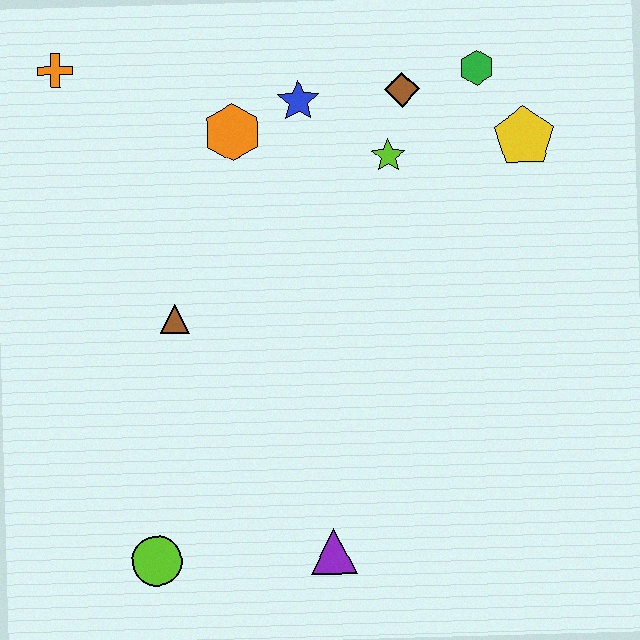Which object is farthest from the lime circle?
The green hexagon is farthest from the lime circle.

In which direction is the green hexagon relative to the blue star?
The green hexagon is to the right of the blue star.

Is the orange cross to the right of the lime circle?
No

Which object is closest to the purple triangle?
The lime circle is closest to the purple triangle.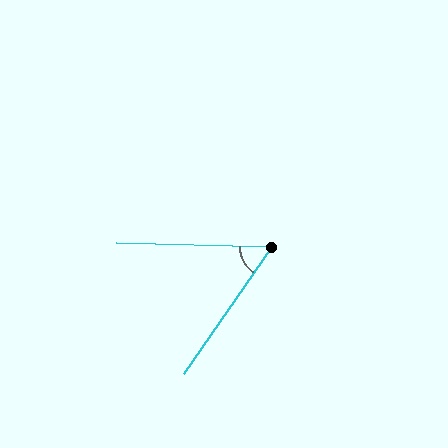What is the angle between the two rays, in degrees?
Approximately 57 degrees.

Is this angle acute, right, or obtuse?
It is acute.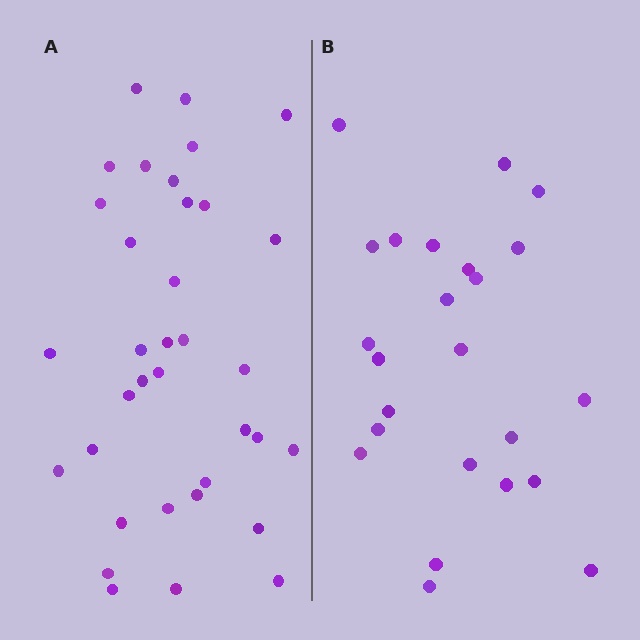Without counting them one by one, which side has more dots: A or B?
Region A (the left region) has more dots.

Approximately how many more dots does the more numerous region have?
Region A has roughly 12 or so more dots than region B.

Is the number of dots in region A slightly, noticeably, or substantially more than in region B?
Region A has substantially more. The ratio is roughly 1.5 to 1.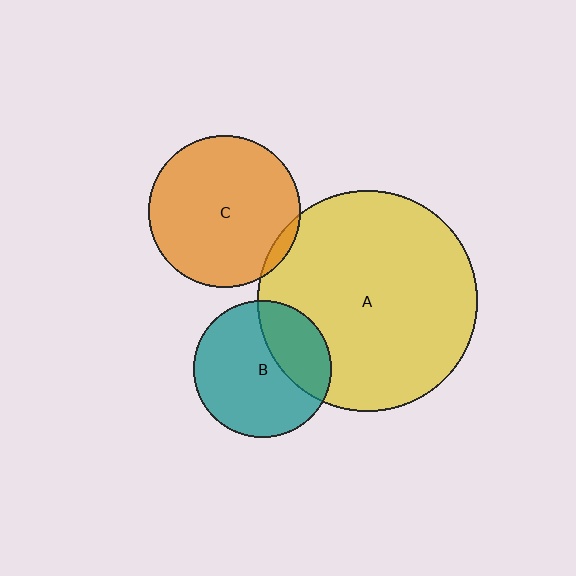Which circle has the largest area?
Circle A (yellow).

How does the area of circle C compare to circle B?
Approximately 1.2 times.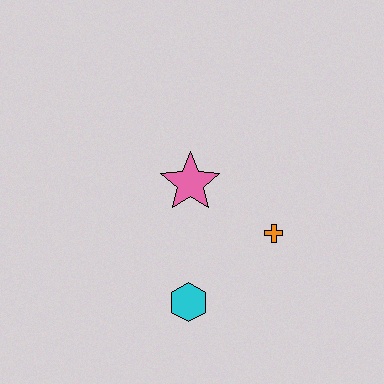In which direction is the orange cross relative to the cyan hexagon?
The orange cross is to the right of the cyan hexagon.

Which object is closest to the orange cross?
The pink star is closest to the orange cross.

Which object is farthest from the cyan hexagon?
The pink star is farthest from the cyan hexagon.